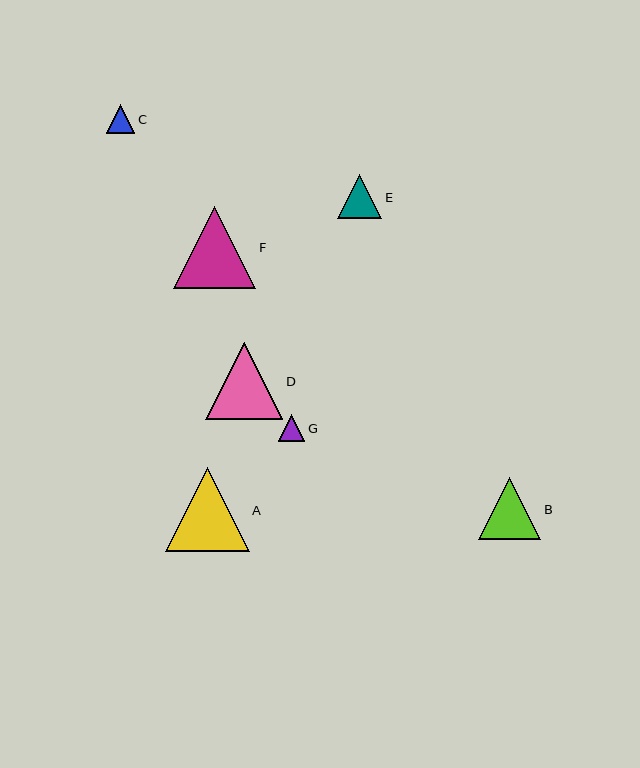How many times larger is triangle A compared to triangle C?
Triangle A is approximately 2.9 times the size of triangle C.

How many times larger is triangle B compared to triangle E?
Triangle B is approximately 1.4 times the size of triangle E.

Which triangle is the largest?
Triangle A is the largest with a size of approximately 84 pixels.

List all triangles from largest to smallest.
From largest to smallest: A, F, D, B, E, C, G.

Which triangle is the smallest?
Triangle G is the smallest with a size of approximately 26 pixels.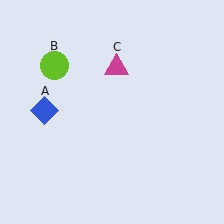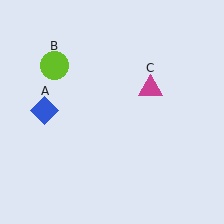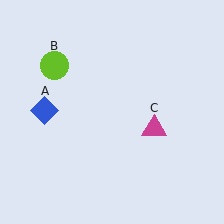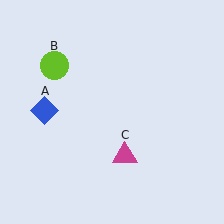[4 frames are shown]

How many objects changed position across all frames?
1 object changed position: magenta triangle (object C).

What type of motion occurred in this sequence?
The magenta triangle (object C) rotated clockwise around the center of the scene.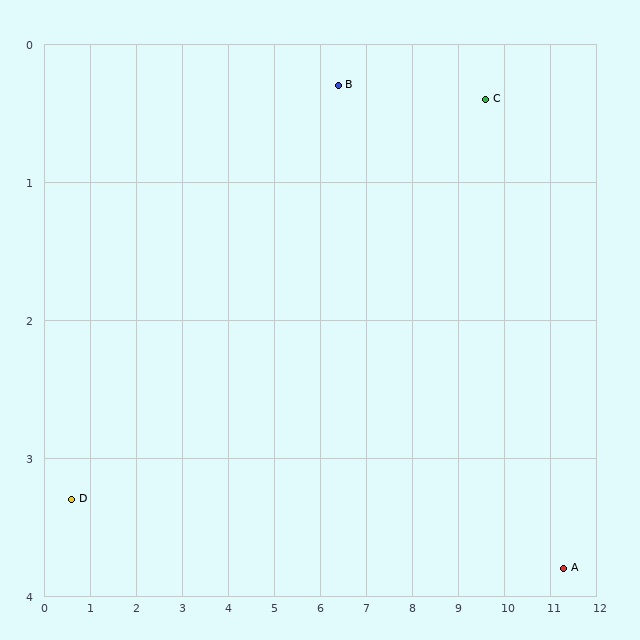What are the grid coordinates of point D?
Point D is at approximately (0.6, 3.3).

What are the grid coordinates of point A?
Point A is at approximately (11.3, 3.8).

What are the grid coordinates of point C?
Point C is at approximately (9.6, 0.4).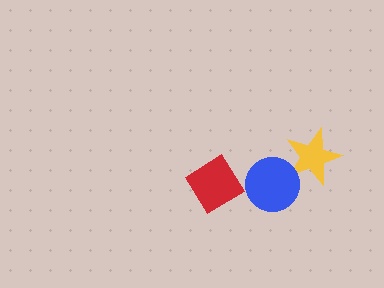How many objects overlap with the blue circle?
1 object overlaps with the blue circle.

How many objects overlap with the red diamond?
0 objects overlap with the red diamond.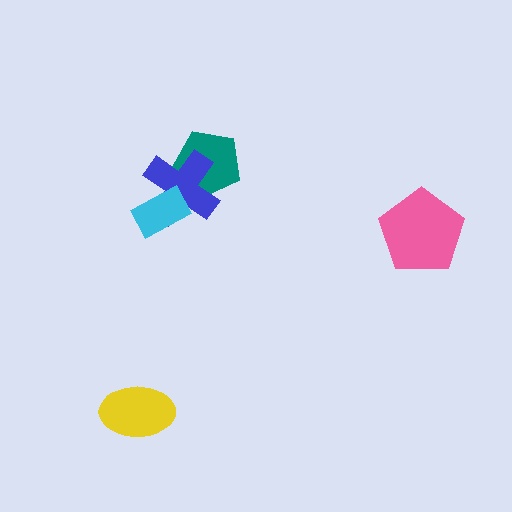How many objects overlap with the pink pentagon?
0 objects overlap with the pink pentagon.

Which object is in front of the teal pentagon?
The blue cross is in front of the teal pentagon.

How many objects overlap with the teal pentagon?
1 object overlaps with the teal pentagon.